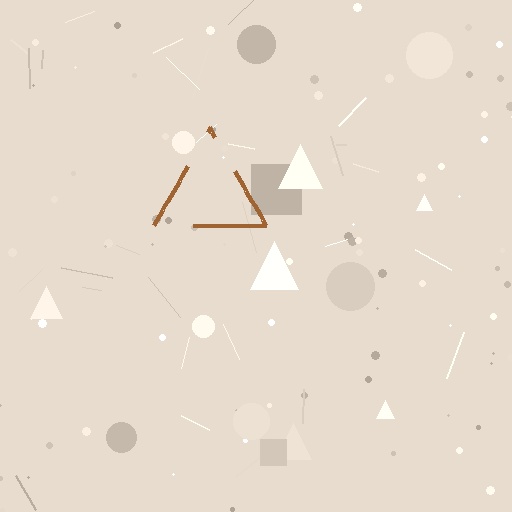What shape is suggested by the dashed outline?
The dashed outline suggests a triangle.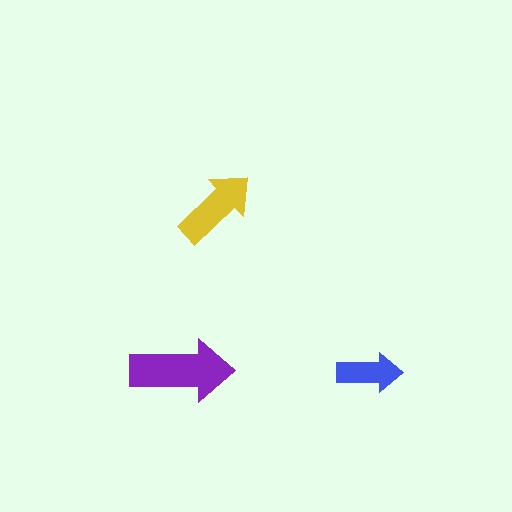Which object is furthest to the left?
The purple arrow is leftmost.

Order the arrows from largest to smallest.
the purple one, the yellow one, the blue one.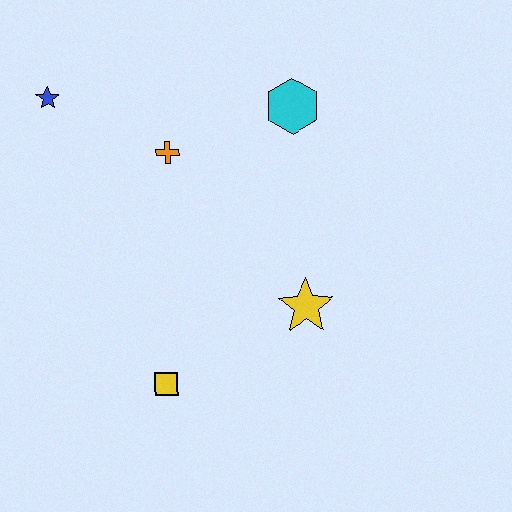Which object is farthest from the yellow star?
The blue star is farthest from the yellow star.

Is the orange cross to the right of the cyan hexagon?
No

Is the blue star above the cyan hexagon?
Yes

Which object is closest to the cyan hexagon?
The orange cross is closest to the cyan hexagon.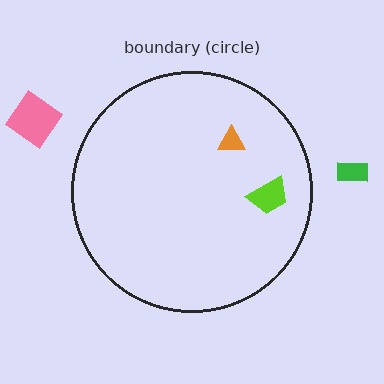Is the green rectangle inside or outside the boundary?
Outside.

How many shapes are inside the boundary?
2 inside, 2 outside.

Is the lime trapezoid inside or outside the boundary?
Inside.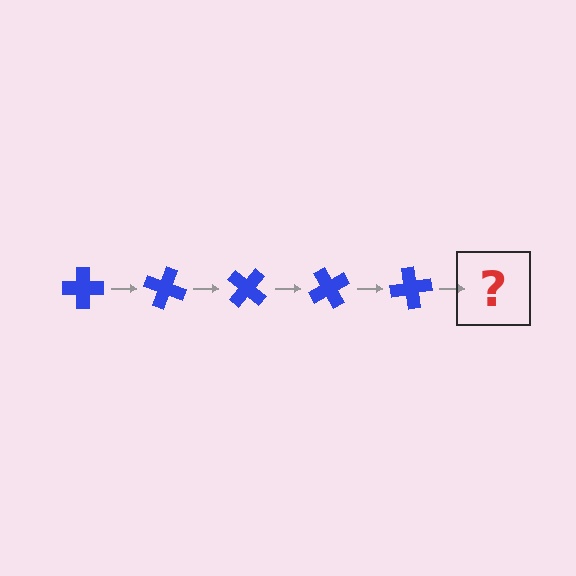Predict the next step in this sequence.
The next step is a blue cross rotated 100 degrees.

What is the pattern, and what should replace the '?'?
The pattern is that the cross rotates 20 degrees each step. The '?' should be a blue cross rotated 100 degrees.